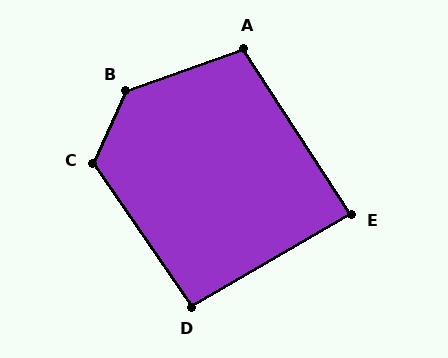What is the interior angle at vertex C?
Approximately 121 degrees (obtuse).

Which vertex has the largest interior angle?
B, at approximately 134 degrees.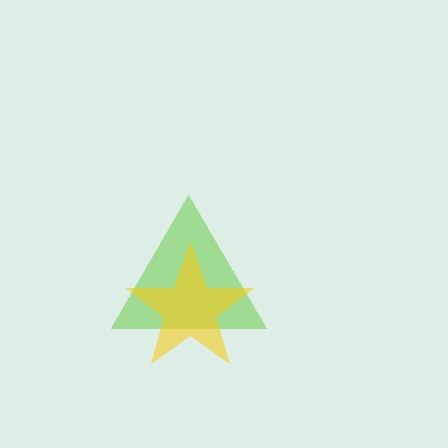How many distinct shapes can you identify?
There are 2 distinct shapes: a lime triangle, a yellow star.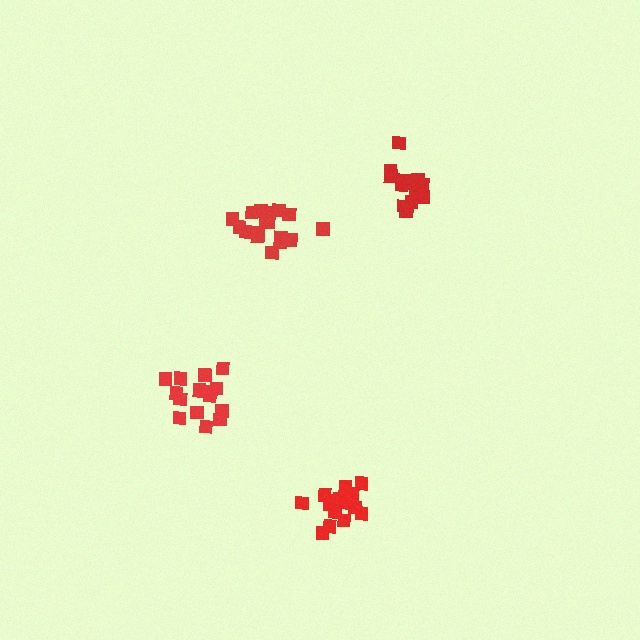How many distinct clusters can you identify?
There are 4 distinct clusters.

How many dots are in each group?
Group 1: 17 dots, Group 2: 16 dots, Group 3: 16 dots, Group 4: 13 dots (62 total).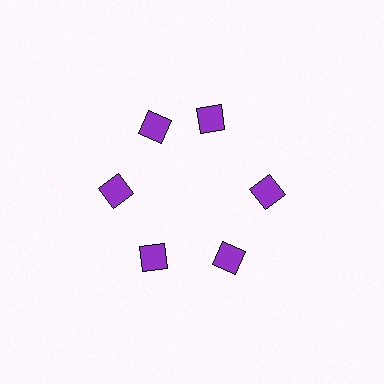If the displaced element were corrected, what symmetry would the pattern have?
It would have 6-fold rotational symmetry — the pattern would map onto itself every 60 degrees.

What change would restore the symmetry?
The symmetry would be restored by rotating it back into even spacing with its neighbors so that all 6 squares sit at equal angles and equal distance from the center.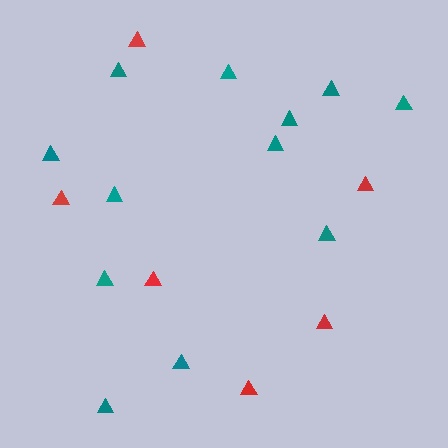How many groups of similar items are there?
There are 2 groups: one group of red triangles (6) and one group of teal triangles (12).